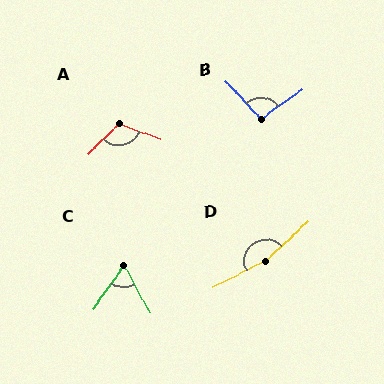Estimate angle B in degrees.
Approximately 97 degrees.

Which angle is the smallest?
C, at approximately 63 degrees.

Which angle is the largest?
D, at approximately 165 degrees.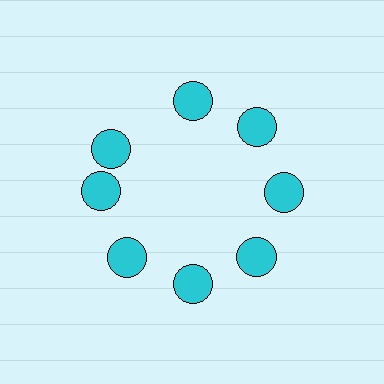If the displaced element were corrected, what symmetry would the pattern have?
It would have 8-fold rotational symmetry — the pattern would map onto itself every 45 degrees.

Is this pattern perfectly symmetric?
No. The 8 cyan circles are arranged in a ring, but one element near the 10 o'clock position is rotated out of alignment along the ring, breaking the 8-fold rotational symmetry.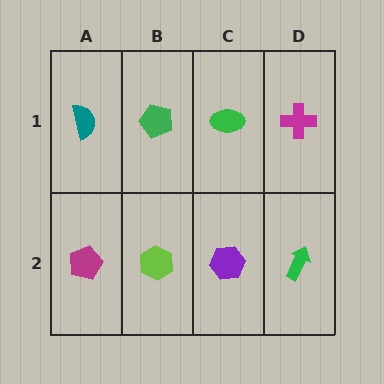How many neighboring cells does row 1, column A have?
2.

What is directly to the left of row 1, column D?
A green ellipse.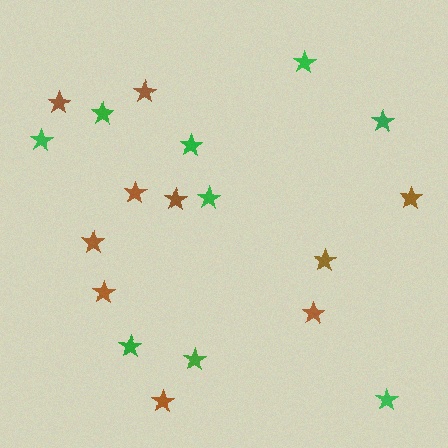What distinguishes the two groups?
There are 2 groups: one group of brown stars (10) and one group of green stars (9).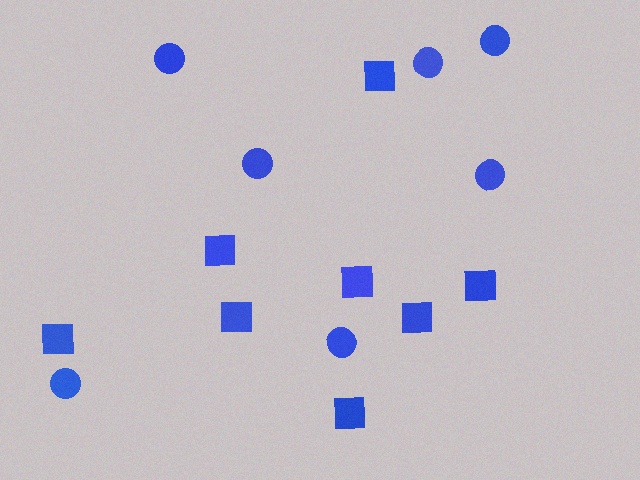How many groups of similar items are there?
There are 2 groups: one group of squares (8) and one group of circles (7).